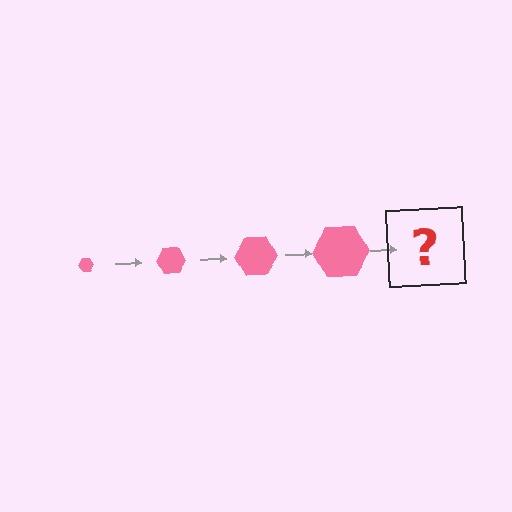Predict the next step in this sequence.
The next step is a pink hexagon, larger than the previous one.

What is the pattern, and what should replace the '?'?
The pattern is that the hexagon gets progressively larger each step. The '?' should be a pink hexagon, larger than the previous one.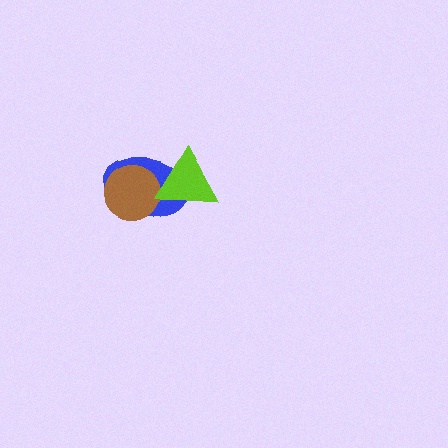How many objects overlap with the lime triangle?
2 objects overlap with the lime triangle.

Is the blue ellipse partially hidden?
Yes, it is partially covered by another shape.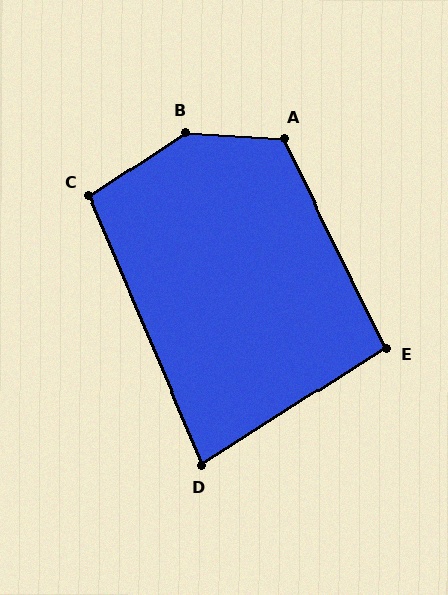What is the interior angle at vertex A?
Approximately 120 degrees (obtuse).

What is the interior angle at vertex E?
Approximately 97 degrees (obtuse).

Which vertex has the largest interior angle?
B, at approximately 143 degrees.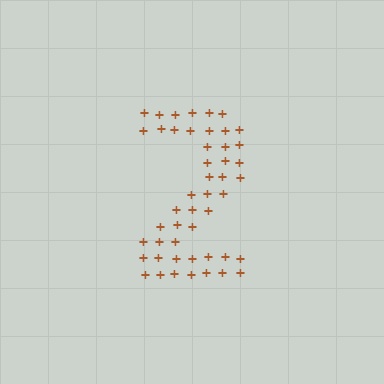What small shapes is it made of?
It is made of small plus signs.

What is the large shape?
The large shape is the digit 2.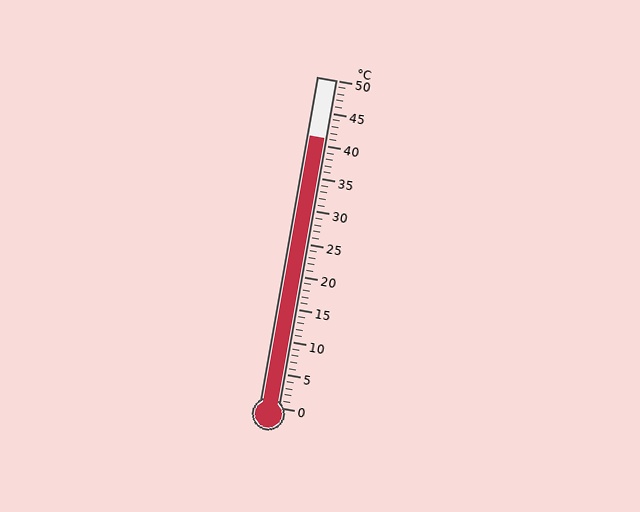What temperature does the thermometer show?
The thermometer shows approximately 41°C.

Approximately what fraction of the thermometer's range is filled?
The thermometer is filled to approximately 80% of its range.